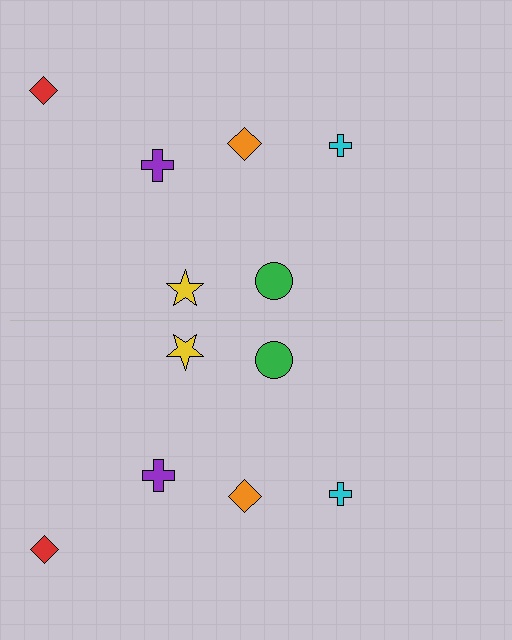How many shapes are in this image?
There are 12 shapes in this image.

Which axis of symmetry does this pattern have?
The pattern has a horizontal axis of symmetry running through the center of the image.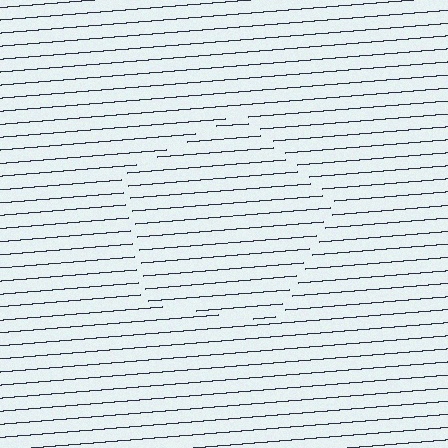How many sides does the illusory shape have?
5 sides — the line-ends trace a pentagon.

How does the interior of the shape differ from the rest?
The interior of the shape contains the same grating, shifted by half a period — the contour is defined by the phase discontinuity where line-ends from the inner and outer gratings abut.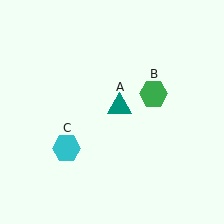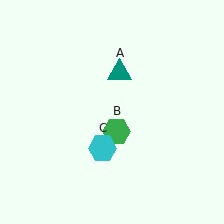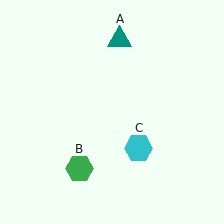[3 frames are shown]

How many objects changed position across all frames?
3 objects changed position: teal triangle (object A), green hexagon (object B), cyan hexagon (object C).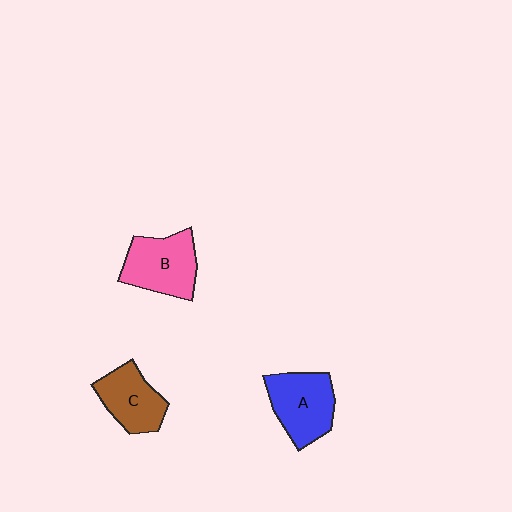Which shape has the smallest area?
Shape C (brown).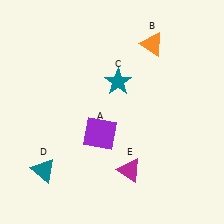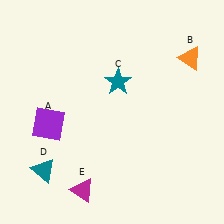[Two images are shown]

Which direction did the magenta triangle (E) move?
The magenta triangle (E) moved left.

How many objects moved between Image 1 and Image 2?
3 objects moved between the two images.